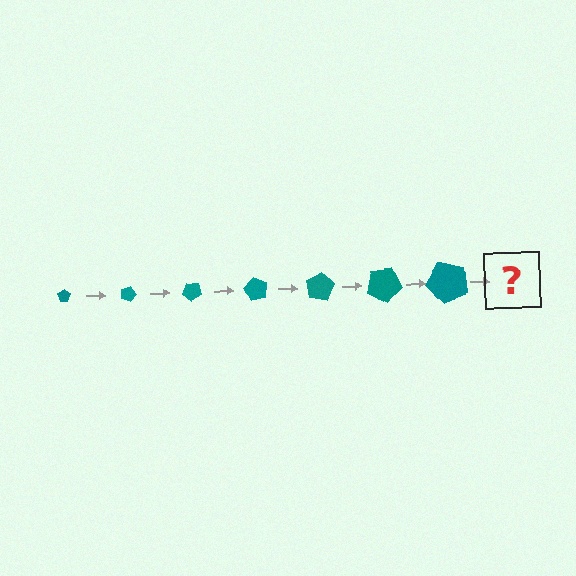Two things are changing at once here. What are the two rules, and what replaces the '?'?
The two rules are that the pentagon grows larger each step and it rotates 20 degrees each step. The '?' should be a pentagon, larger than the previous one and rotated 140 degrees from the start.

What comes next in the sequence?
The next element should be a pentagon, larger than the previous one and rotated 140 degrees from the start.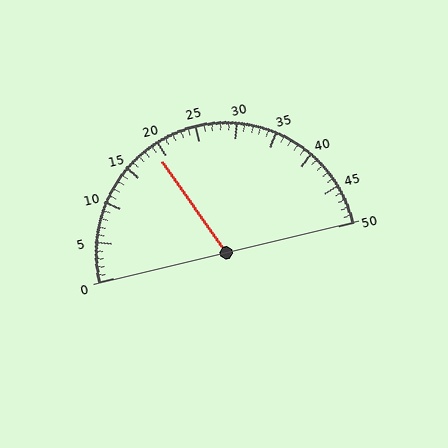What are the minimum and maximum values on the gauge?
The gauge ranges from 0 to 50.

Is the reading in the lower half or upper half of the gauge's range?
The reading is in the lower half of the range (0 to 50).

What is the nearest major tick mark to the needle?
The nearest major tick mark is 20.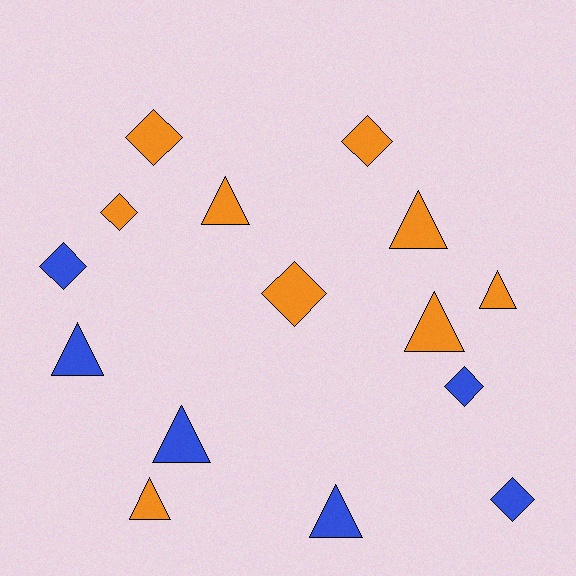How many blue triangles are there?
There are 3 blue triangles.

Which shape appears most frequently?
Triangle, with 8 objects.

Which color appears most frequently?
Orange, with 9 objects.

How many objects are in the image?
There are 15 objects.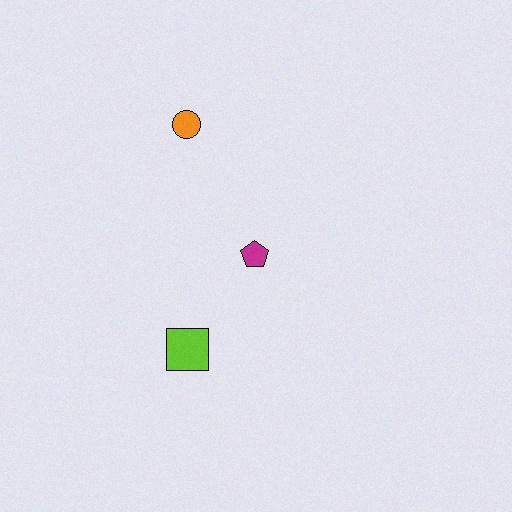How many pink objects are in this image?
There are no pink objects.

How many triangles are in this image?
There are no triangles.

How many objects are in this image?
There are 3 objects.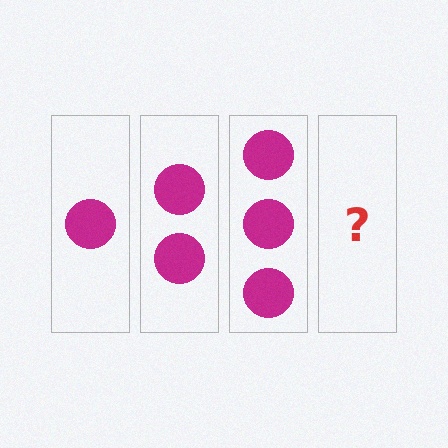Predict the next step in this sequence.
The next step is 4 circles.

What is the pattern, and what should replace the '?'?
The pattern is that each step adds one more circle. The '?' should be 4 circles.